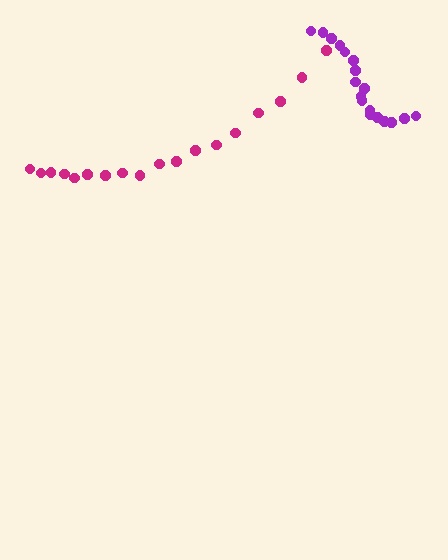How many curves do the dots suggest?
There are 2 distinct paths.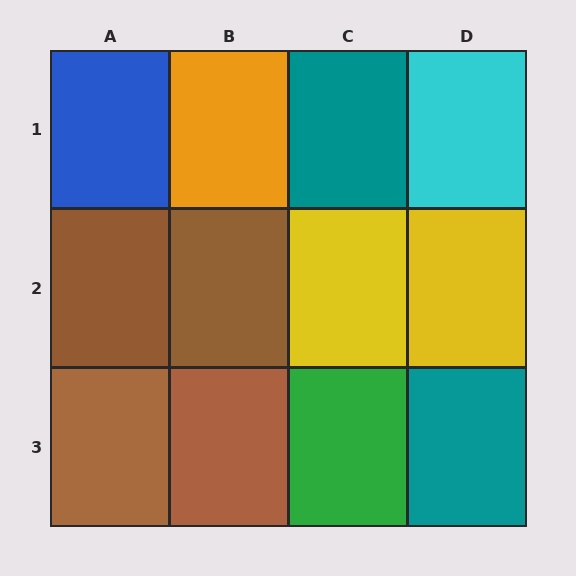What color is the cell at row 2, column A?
Brown.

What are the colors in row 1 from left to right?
Blue, orange, teal, cyan.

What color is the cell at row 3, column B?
Brown.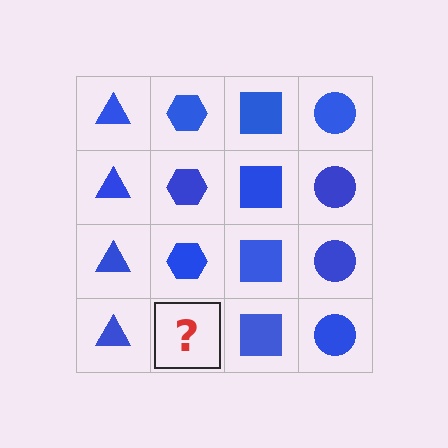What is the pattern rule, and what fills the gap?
The rule is that each column has a consistent shape. The gap should be filled with a blue hexagon.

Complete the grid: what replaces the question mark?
The question mark should be replaced with a blue hexagon.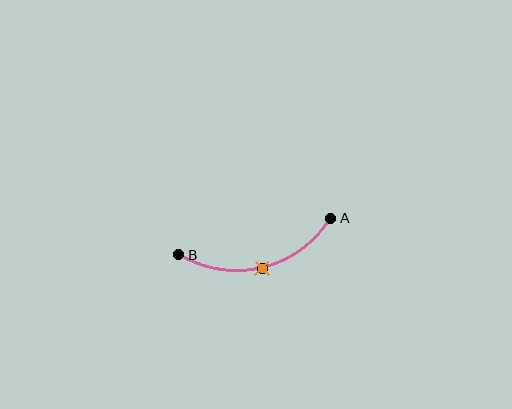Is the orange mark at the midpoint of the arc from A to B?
Yes. The orange mark lies on the arc at equal arc-length from both A and B — it is the arc midpoint.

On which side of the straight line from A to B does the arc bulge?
The arc bulges below the straight line connecting A and B.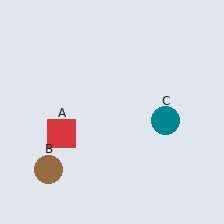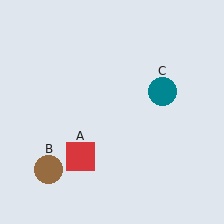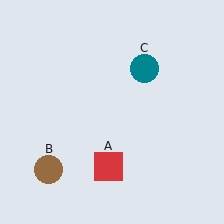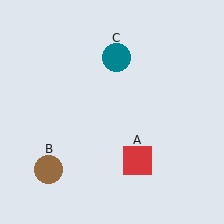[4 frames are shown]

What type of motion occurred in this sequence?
The red square (object A), teal circle (object C) rotated counterclockwise around the center of the scene.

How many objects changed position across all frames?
2 objects changed position: red square (object A), teal circle (object C).